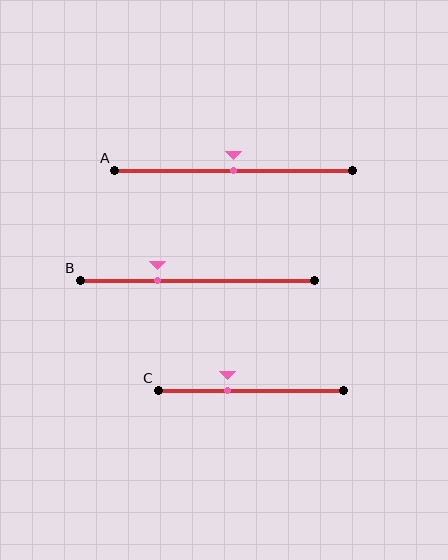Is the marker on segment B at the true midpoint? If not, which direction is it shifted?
No, the marker on segment B is shifted to the left by about 17% of the segment length.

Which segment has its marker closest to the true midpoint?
Segment A has its marker closest to the true midpoint.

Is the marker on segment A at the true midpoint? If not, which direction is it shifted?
Yes, the marker on segment A is at the true midpoint.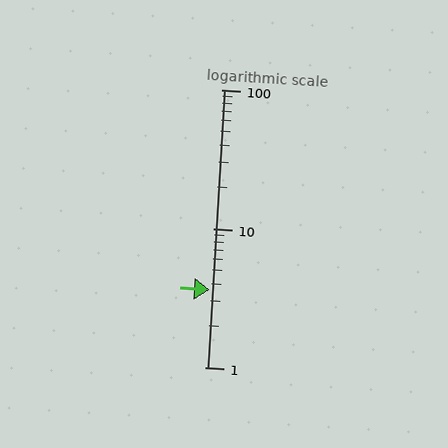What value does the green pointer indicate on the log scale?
The pointer indicates approximately 3.6.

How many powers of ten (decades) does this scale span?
The scale spans 2 decades, from 1 to 100.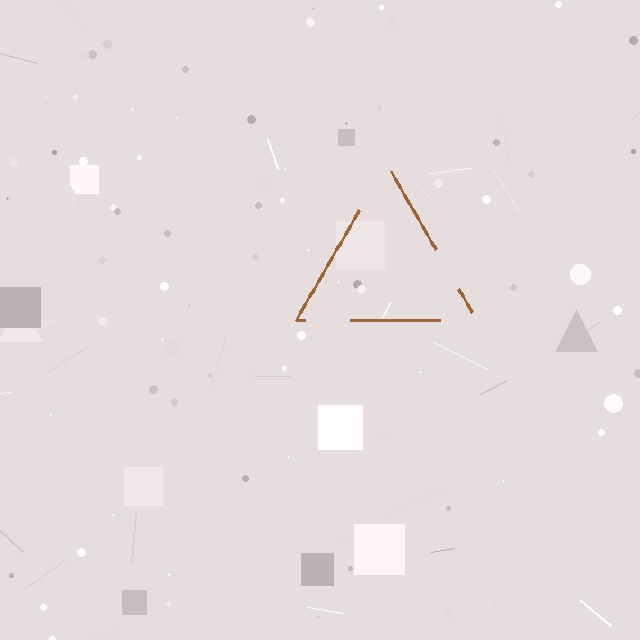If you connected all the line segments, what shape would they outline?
They would outline a triangle.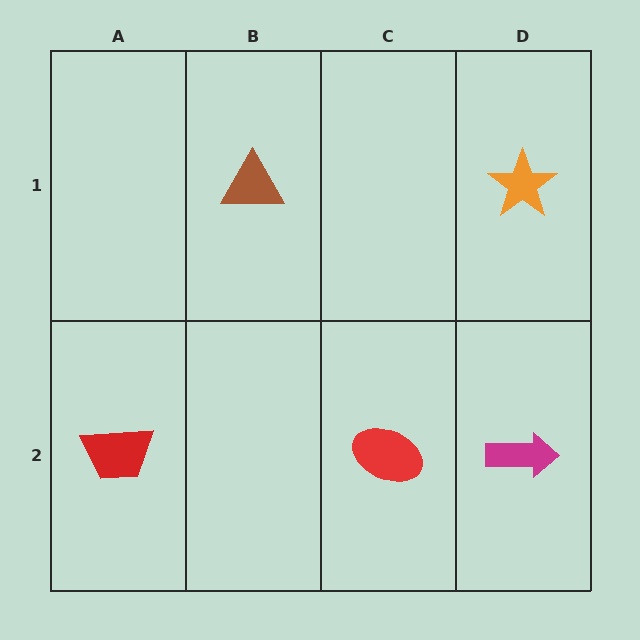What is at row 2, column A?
A red trapezoid.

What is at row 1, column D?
An orange star.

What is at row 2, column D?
A magenta arrow.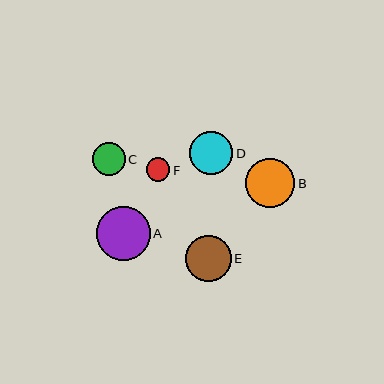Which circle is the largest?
Circle A is the largest with a size of approximately 54 pixels.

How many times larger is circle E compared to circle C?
Circle E is approximately 1.4 times the size of circle C.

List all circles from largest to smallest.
From largest to smallest: A, B, E, D, C, F.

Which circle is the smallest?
Circle F is the smallest with a size of approximately 23 pixels.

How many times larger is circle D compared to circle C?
Circle D is approximately 1.3 times the size of circle C.